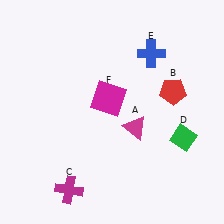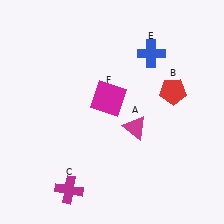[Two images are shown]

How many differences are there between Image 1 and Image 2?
There is 1 difference between the two images.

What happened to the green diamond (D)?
The green diamond (D) was removed in Image 2. It was in the bottom-right area of Image 1.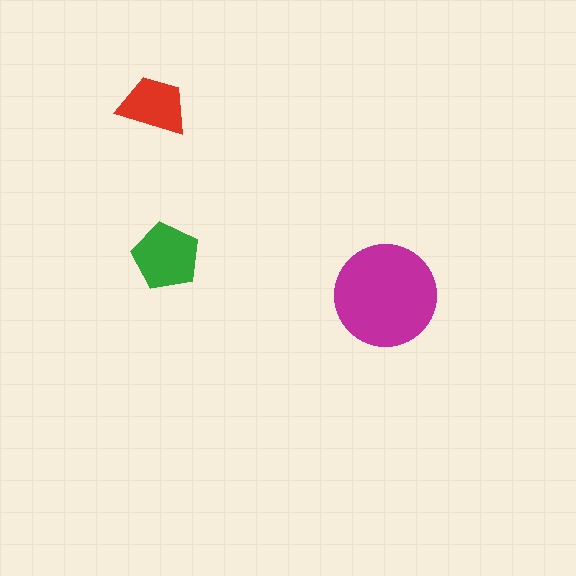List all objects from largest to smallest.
The magenta circle, the green pentagon, the red trapezoid.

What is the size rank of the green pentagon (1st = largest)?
2nd.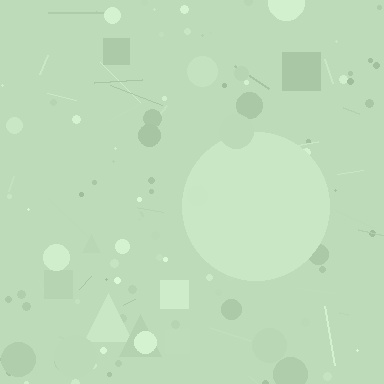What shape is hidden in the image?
A circle is hidden in the image.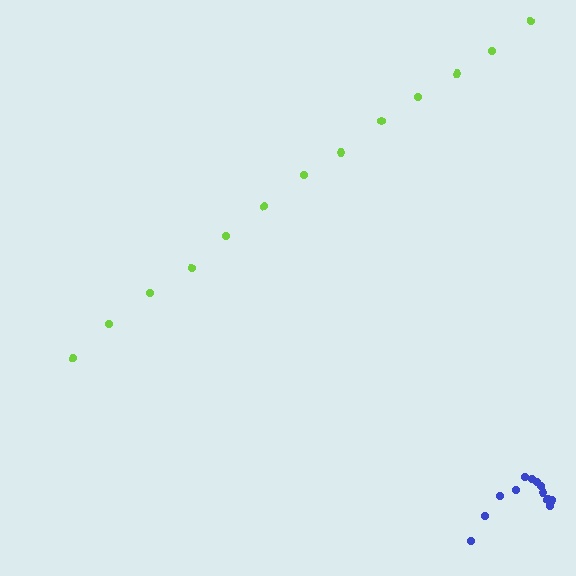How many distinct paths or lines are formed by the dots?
There are 2 distinct paths.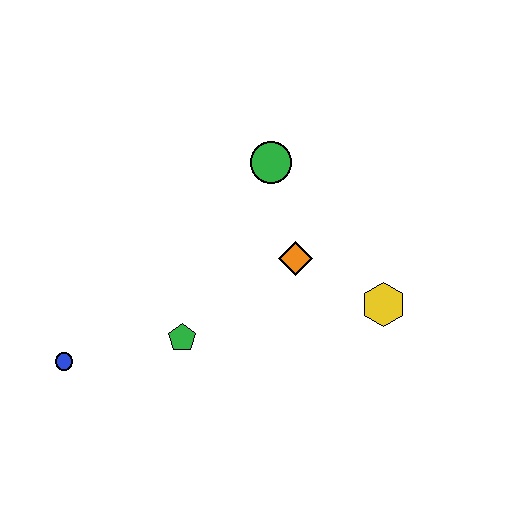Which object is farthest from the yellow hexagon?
The blue circle is farthest from the yellow hexagon.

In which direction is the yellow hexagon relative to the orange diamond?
The yellow hexagon is to the right of the orange diamond.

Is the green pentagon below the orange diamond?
Yes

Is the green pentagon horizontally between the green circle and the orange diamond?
No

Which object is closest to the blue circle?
The green pentagon is closest to the blue circle.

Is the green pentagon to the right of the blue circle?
Yes